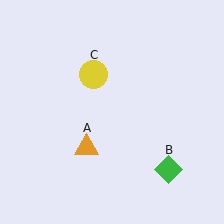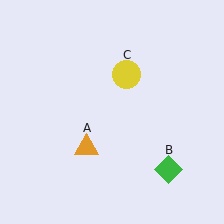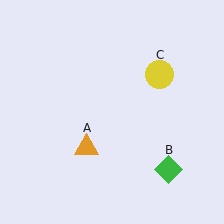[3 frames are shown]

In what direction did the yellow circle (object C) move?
The yellow circle (object C) moved right.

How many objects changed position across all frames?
1 object changed position: yellow circle (object C).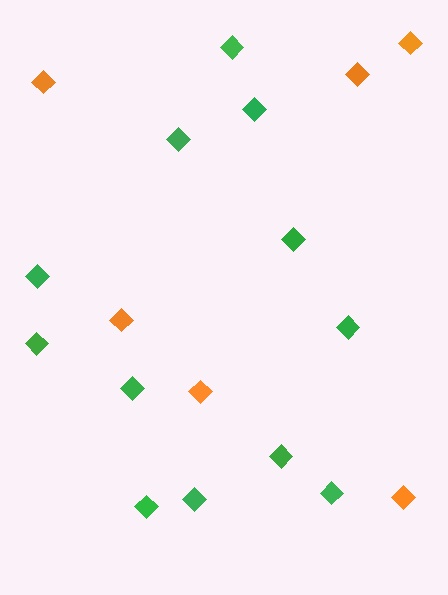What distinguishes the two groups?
There are 2 groups: one group of orange diamonds (6) and one group of green diamonds (12).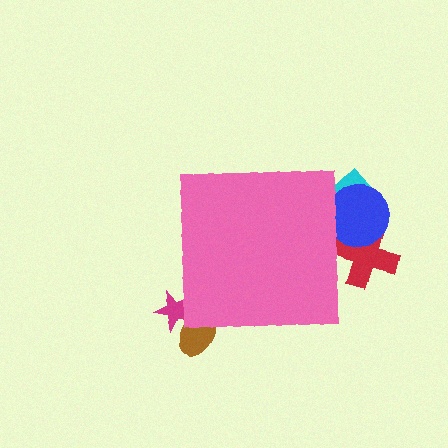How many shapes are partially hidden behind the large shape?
5 shapes are partially hidden.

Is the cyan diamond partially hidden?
Yes, the cyan diamond is partially hidden behind the pink square.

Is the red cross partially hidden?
Yes, the red cross is partially hidden behind the pink square.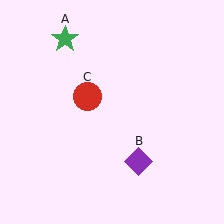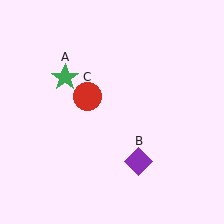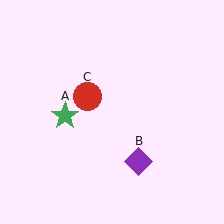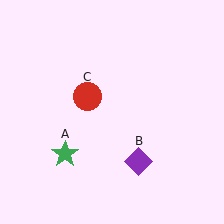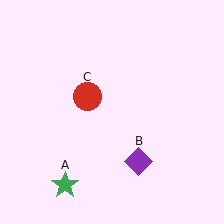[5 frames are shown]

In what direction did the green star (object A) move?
The green star (object A) moved down.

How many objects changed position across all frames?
1 object changed position: green star (object A).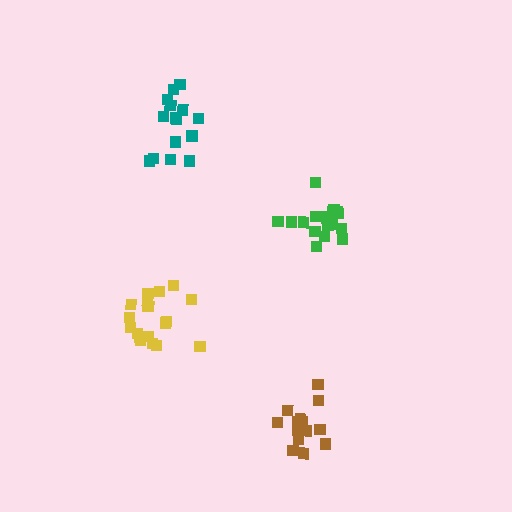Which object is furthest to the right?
The green cluster is rightmost.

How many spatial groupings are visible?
There are 4 spatial groupings.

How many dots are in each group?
Group 1: 18 dots, Group 2: 18 dots, Group 3: 14 dots, Group 4: 15 dots (65 total).